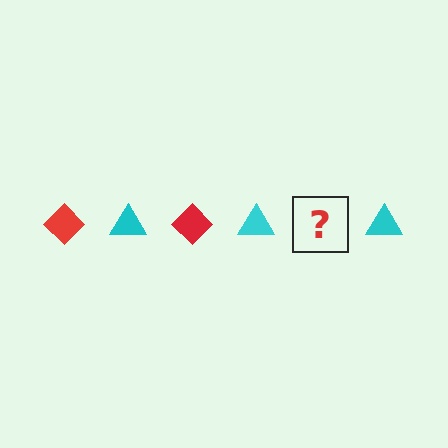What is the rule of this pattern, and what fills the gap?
The rule is that the pattern alternates between red diamond and cyan triangle. The gap should be filled with a red diamond.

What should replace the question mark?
The question mark should be replaced with a red diamond.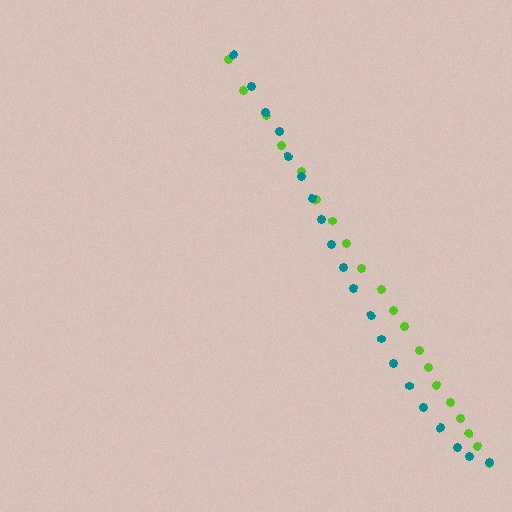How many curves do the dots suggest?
There are 2 distinct paths.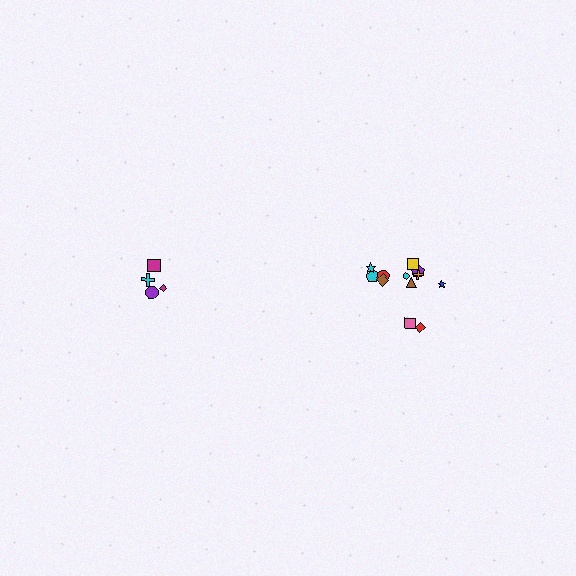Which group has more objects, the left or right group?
The right group.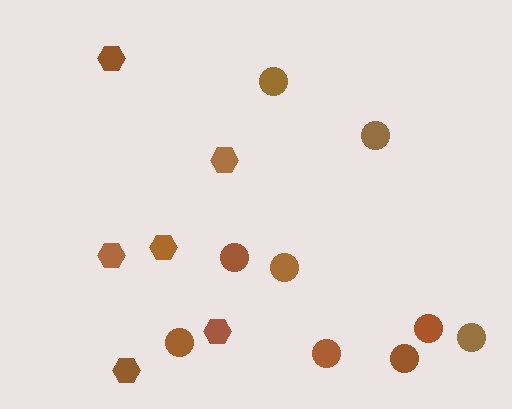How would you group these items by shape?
There are 2 groups: one group of circles (9) and one group of hexagons (6).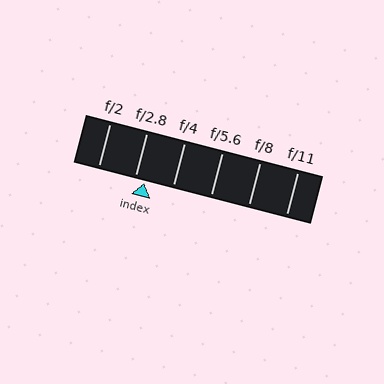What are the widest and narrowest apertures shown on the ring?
The widest aperture shown is f/2 and the narrowest is f/11.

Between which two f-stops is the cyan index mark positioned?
The index mark is between f/2.8 and f/4.